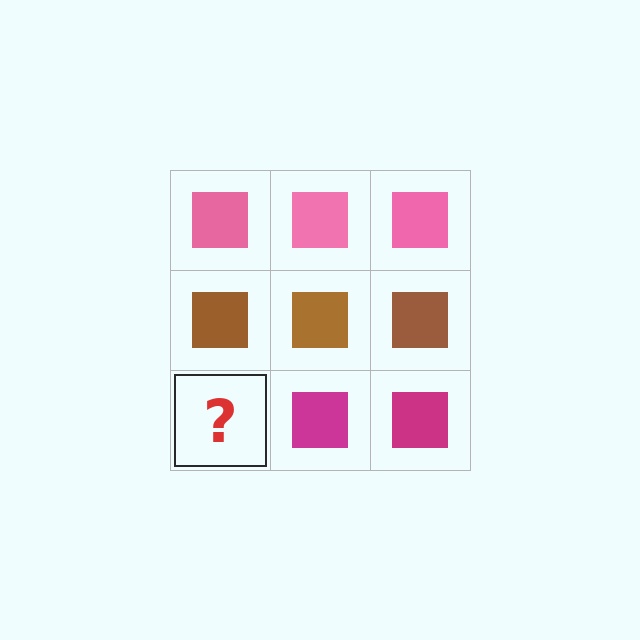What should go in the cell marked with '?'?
The missing cell should contain a magenta square.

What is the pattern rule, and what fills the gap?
The rule is that each row has a consistent color. The gap should be filled with a magenta square.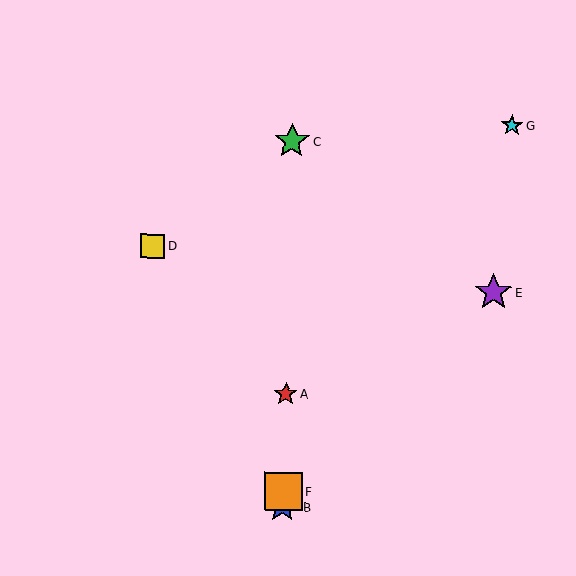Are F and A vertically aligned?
Yes, both are at x≈283.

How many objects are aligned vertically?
4 objects (A, B, C, F) are aligned vertically.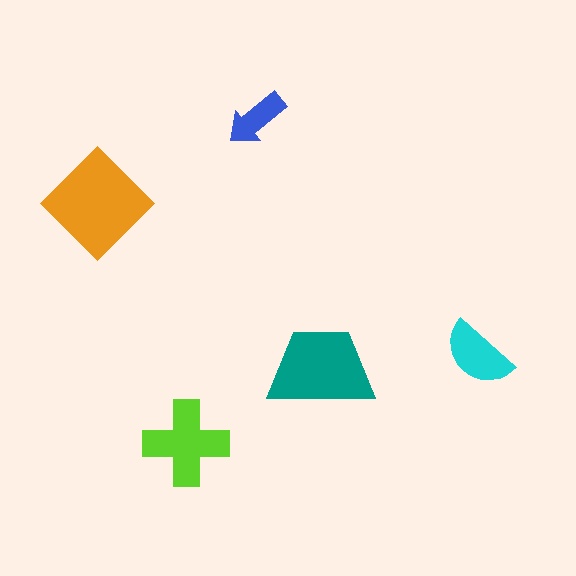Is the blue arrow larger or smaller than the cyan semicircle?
Smaller.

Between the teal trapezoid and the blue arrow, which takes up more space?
The teal trapezoid.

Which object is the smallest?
The blue arrow.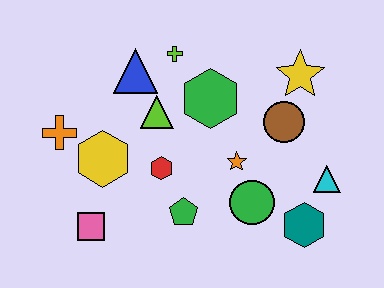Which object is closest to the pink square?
The yellow hexagon is closest to the pink square.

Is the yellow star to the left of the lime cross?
No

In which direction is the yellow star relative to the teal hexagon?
The yellow star is above the teal hexagon.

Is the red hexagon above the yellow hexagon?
No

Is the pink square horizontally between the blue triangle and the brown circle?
No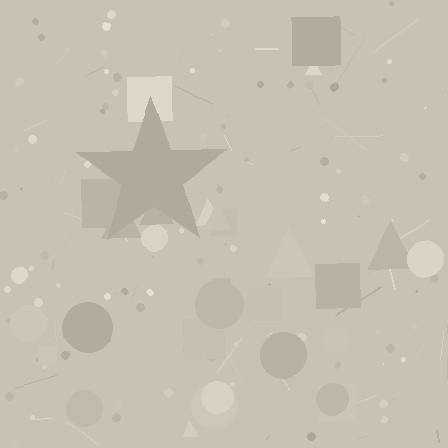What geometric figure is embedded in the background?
A star is embedded in the background.